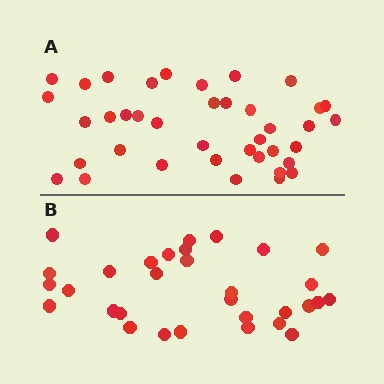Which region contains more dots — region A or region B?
Region A (the top region) has more dots.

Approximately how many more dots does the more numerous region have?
Region A has roughly 8 or so more dots than region B.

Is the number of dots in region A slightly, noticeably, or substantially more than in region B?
Region A has noticeably more, but not dramatically so. The ratio is roughly 1.3 to 1.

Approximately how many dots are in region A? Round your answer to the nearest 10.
About 40 dots. (The exact count is 39, which rounds to 40.)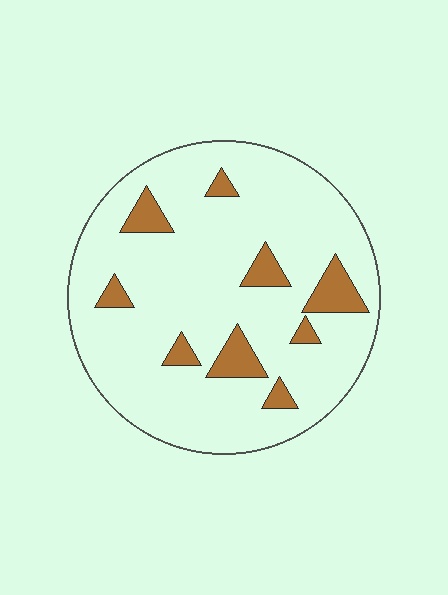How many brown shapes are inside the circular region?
9.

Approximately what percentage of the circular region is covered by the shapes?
Approximately 10%.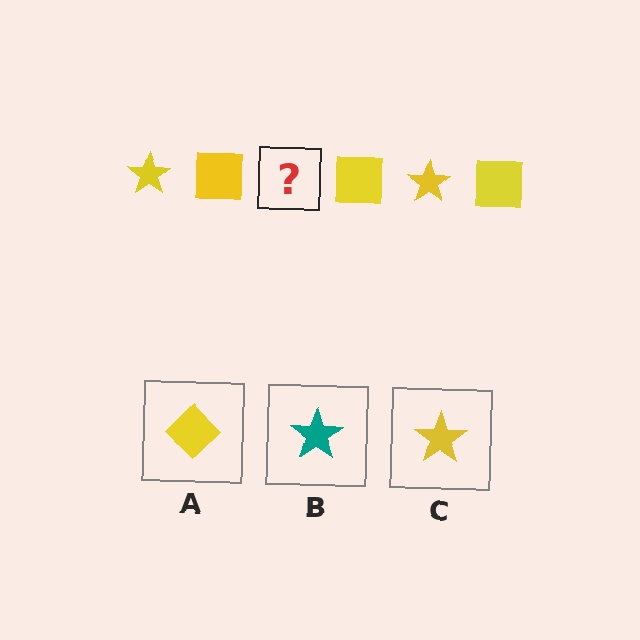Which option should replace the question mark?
Option C.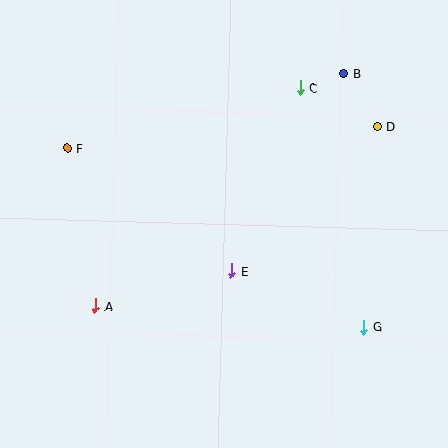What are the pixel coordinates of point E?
Point E is at (232, 271).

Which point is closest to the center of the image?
Point E at (232, 271) is closest to the center.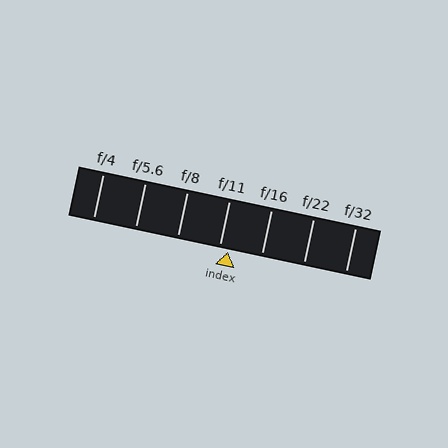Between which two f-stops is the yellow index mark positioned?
The index mark is between f/11 and f/16.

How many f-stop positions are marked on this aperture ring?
There are 7 f-stop positions marked.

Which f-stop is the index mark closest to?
The index mark is closest to f/11.